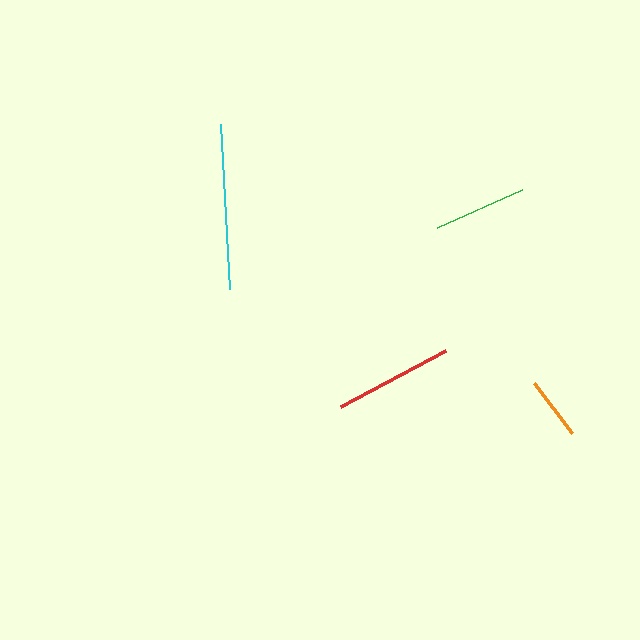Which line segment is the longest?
The cyan line is the longest at approximately 165 pixels.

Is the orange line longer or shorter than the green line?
The green line is longer than the orange line.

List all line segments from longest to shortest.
From longest to shortest: cyan, red, green, orange.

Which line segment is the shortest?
The orange line is the shortest at approximately 62 pixels.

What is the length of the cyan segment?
The cyan segment is approximately 165 pixels long.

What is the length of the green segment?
The green segment is approximately 93 pixels long.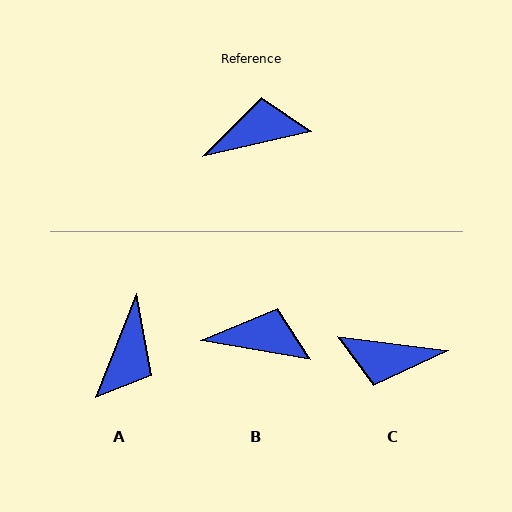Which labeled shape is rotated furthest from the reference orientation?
C, about 160 degrees away.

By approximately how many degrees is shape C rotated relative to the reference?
Approximately 160 degrees counter-clockwise.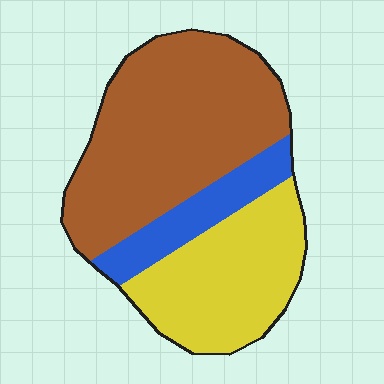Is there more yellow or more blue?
Yellow.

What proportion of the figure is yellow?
Yellow takes up between a sixth and a third of the figure.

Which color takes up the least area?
Blue, at roughly 15%.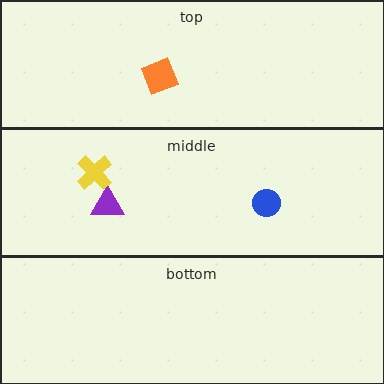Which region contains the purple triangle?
The middle region.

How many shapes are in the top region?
1.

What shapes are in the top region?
The orange diamond.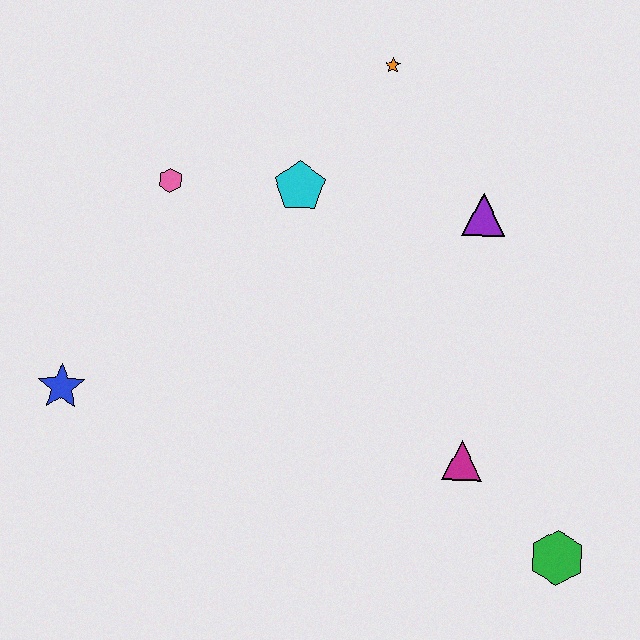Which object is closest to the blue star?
The pink hexagon is closest to the blue star.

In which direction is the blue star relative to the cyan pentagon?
The blue star is to the left of the cyan pentagon.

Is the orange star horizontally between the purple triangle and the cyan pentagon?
Yes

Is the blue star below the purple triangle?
Yes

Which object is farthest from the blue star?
The green hexagon is farthest from the blue star.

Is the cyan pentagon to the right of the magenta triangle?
No